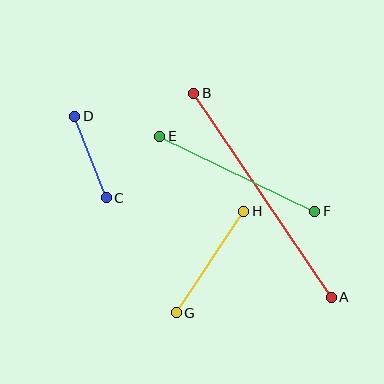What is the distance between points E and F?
The distance is approximately 172 pixels.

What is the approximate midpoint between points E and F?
The midpoint is at approximately (237, 174) pixels.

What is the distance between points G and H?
The distance is approximately 122 pixels.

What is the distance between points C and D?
The distance is approximately 87 pixels.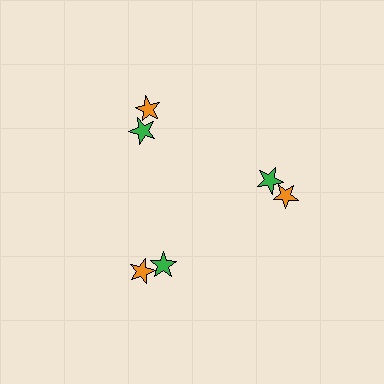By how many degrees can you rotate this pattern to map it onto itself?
The pattern maps onto itself every 120 degrees of rotation.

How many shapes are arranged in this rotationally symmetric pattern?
There are 6 shapes, arranged in 3 groups of 2.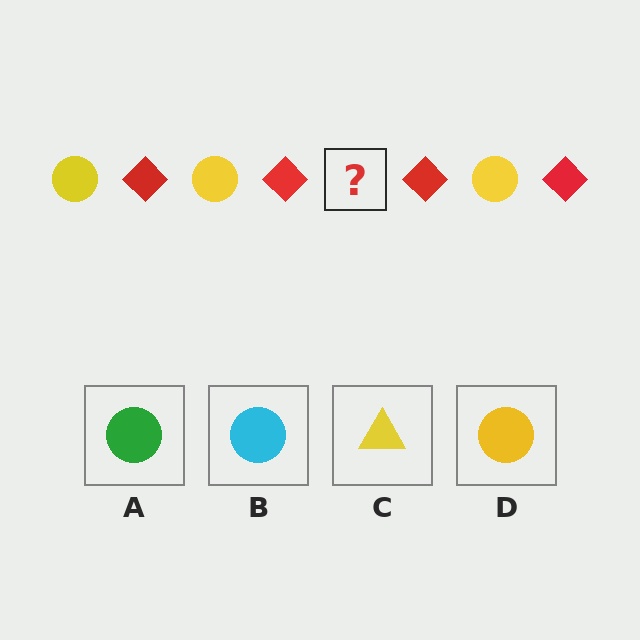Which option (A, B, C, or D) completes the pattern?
D.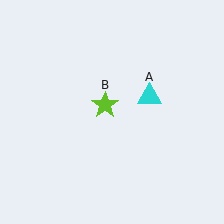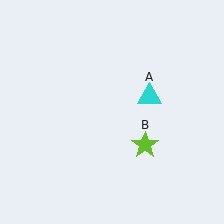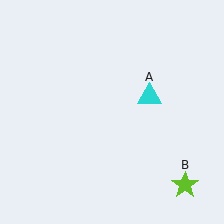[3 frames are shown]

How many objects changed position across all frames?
1 object changed position: lime star (object B).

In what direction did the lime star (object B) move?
The lime star (object B) moved down and to the right.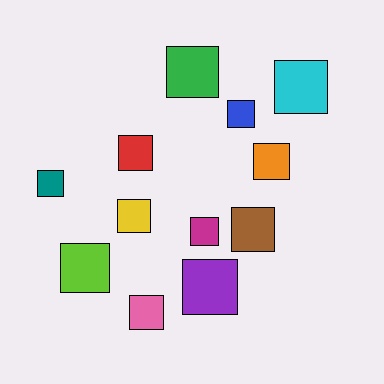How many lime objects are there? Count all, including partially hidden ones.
There is 1 lime object.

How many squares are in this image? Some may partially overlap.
There are 12 squares.